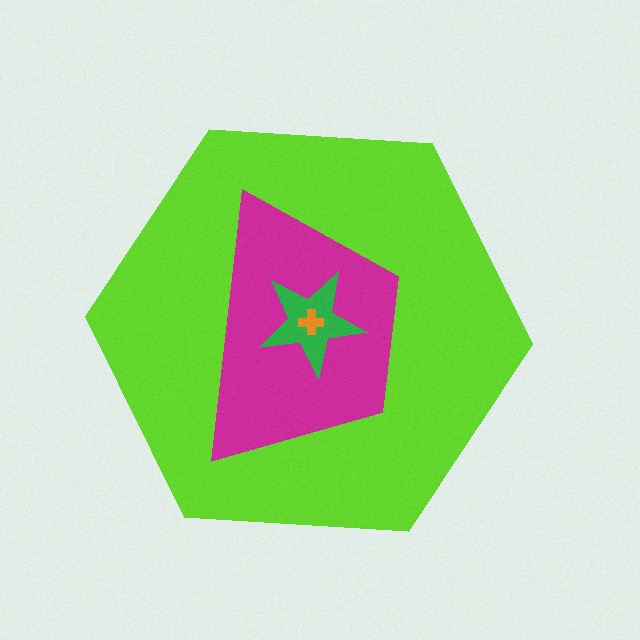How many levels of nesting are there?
4.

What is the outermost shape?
The lime hexagon.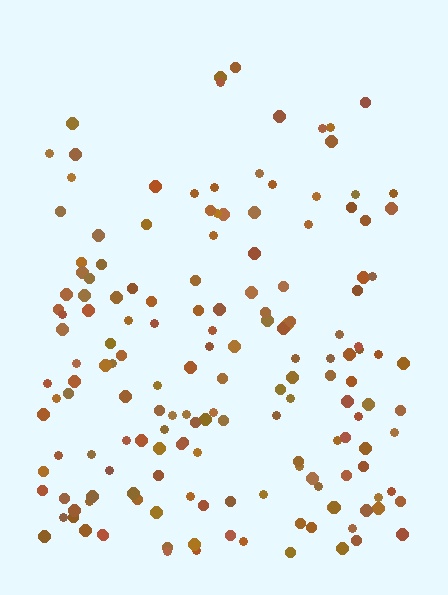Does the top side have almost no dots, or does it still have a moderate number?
Still a moderate number, just noticeably fewer than the bottom.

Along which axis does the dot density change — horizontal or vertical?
Vertical.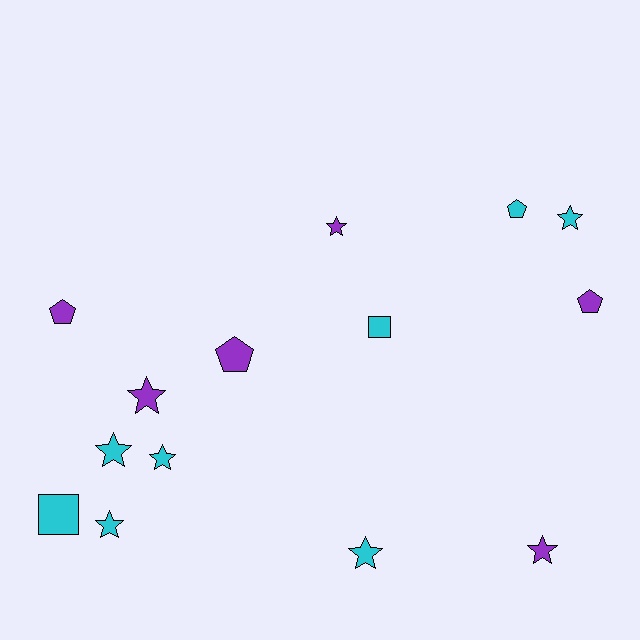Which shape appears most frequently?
Star, with 8 objects.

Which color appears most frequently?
Cyan, with 8 objects.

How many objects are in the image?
There are 14 objects.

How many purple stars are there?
There are 3 purple stars.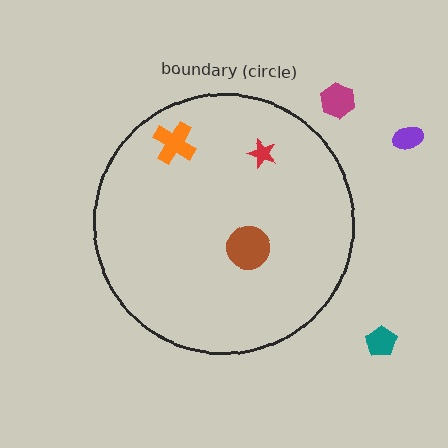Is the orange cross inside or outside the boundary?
Inside.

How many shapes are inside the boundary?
3 inside, 3 outside.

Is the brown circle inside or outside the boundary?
Inside.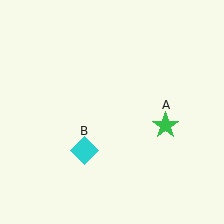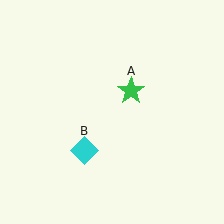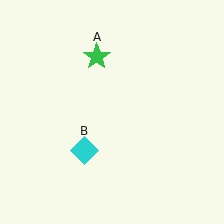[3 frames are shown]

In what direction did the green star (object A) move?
The green star (object A) moved up and to the left.